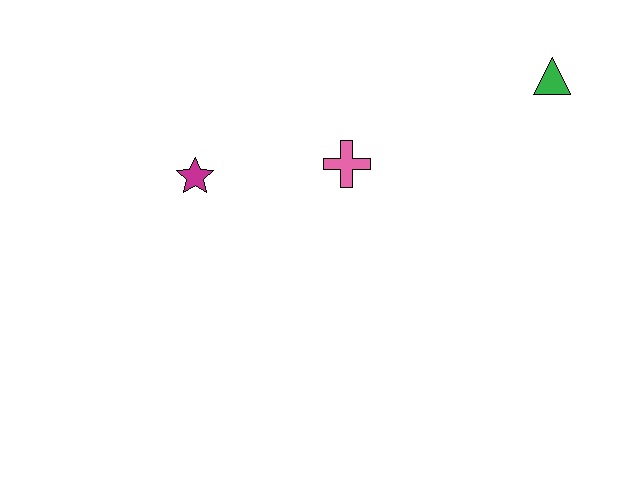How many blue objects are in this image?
There are no blue objects.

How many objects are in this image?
There are 3 objects.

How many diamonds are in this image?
There are no diamonds.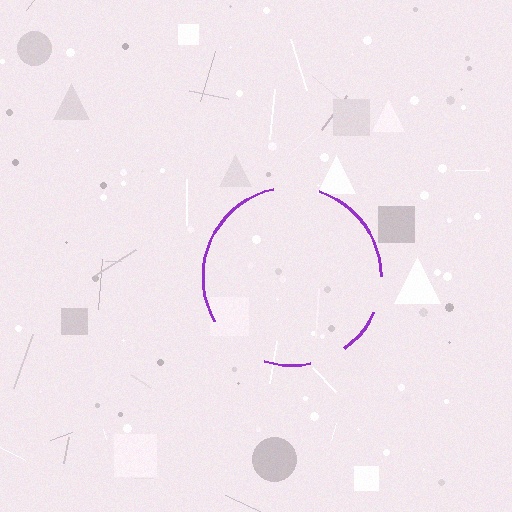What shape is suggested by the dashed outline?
The dashed outline suggests a circle.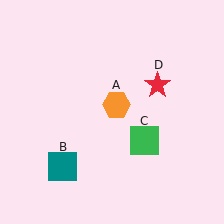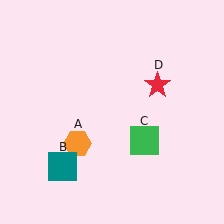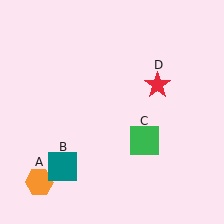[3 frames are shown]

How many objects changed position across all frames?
1 object changed position: orange hexagon (object A).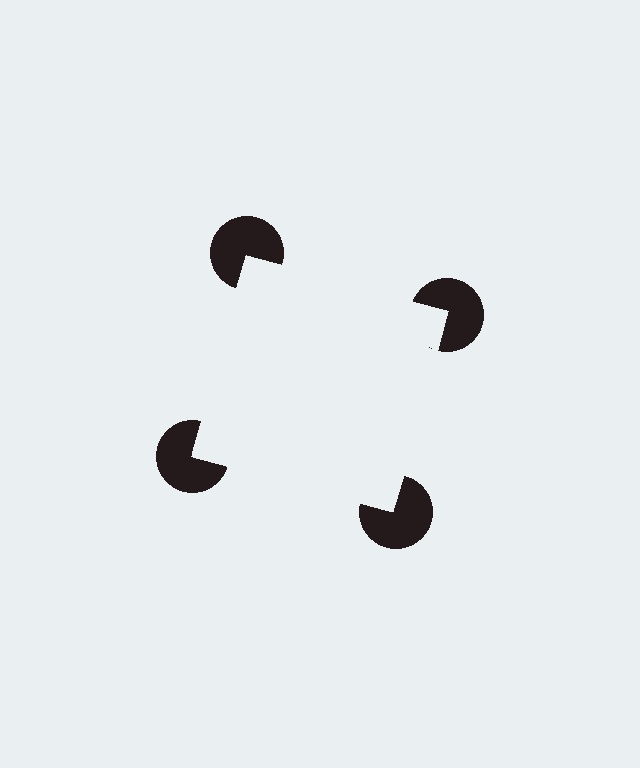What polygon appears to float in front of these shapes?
An illusory square — its edges are inferred from the aligned wedge cuts in the pac-man discs, not physically drawn.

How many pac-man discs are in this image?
There are 4 — one at each vertex of the illusory square.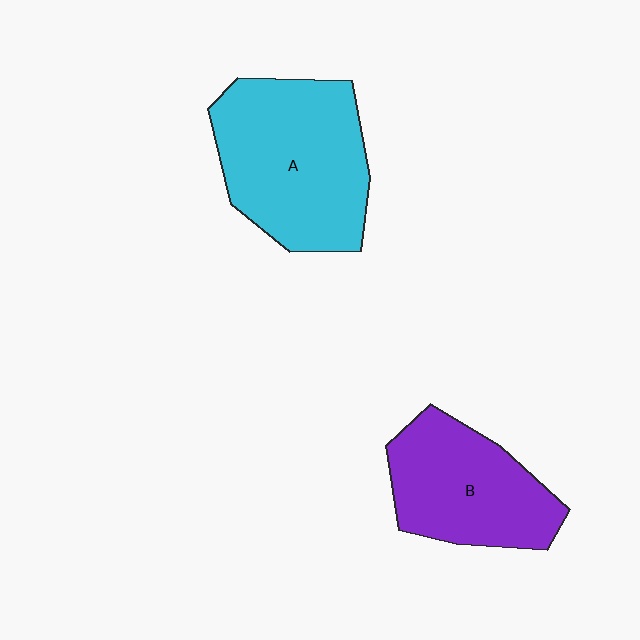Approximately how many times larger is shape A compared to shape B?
Approximately 1.3 times.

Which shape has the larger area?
Shape A (cyan).